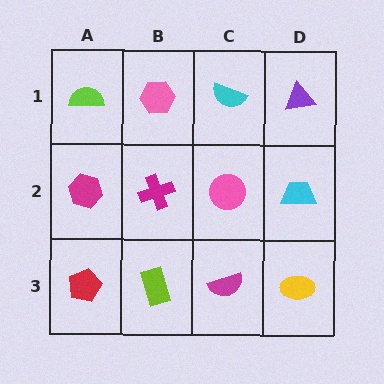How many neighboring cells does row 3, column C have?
3.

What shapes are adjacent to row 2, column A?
A lime semicircle (row 1, column A), a red pentagon (row 3, column A), a magenta cross (row 2, column B).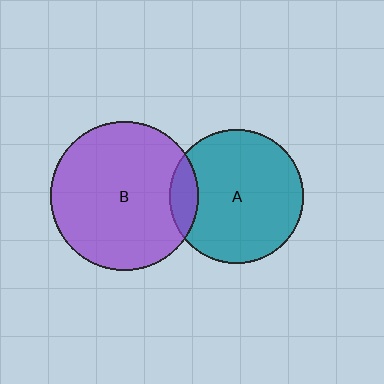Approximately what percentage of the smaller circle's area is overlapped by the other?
Approximately 10%.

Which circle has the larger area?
Circle B (purple).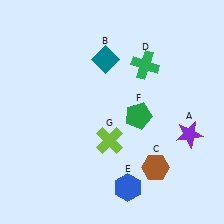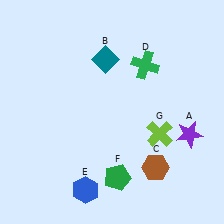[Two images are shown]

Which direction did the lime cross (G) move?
The lime cross (G) moved right.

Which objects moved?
The objects that moved are: the blue hexagon (E), the green pentagon (F), the lime cross (G).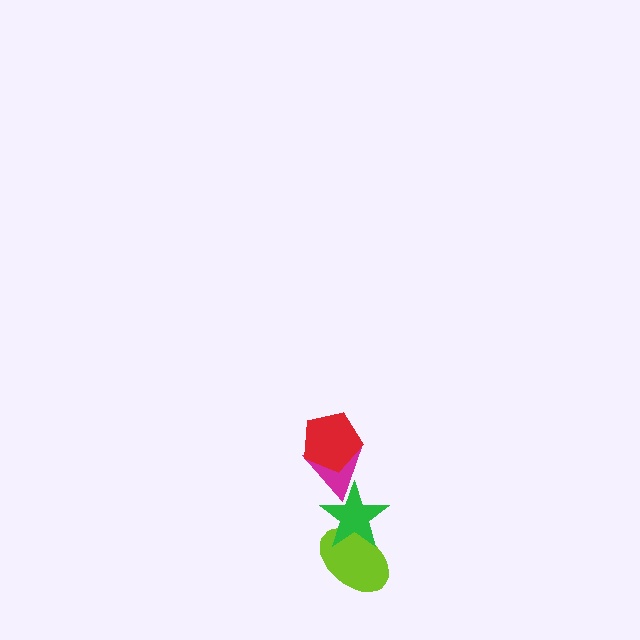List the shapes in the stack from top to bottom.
From top to bottom: the red pentagon, the magenta triangle, the green star, the lime ellipse.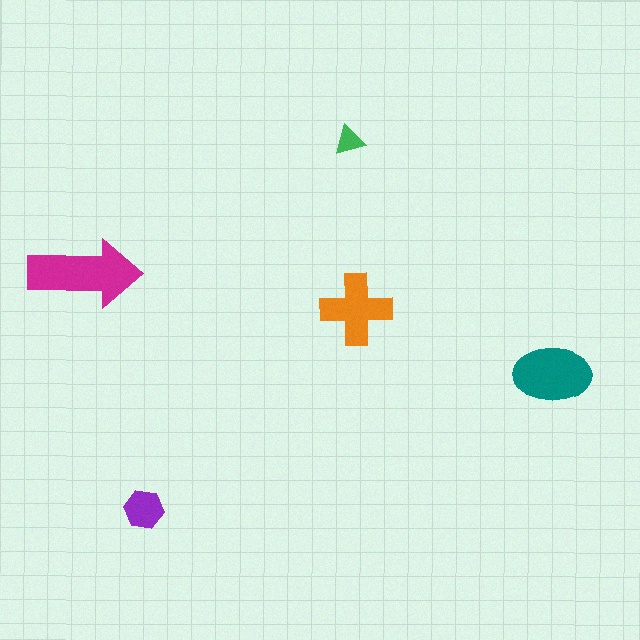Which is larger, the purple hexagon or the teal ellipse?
The teal ellipse.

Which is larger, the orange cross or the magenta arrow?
The magenta arrow.